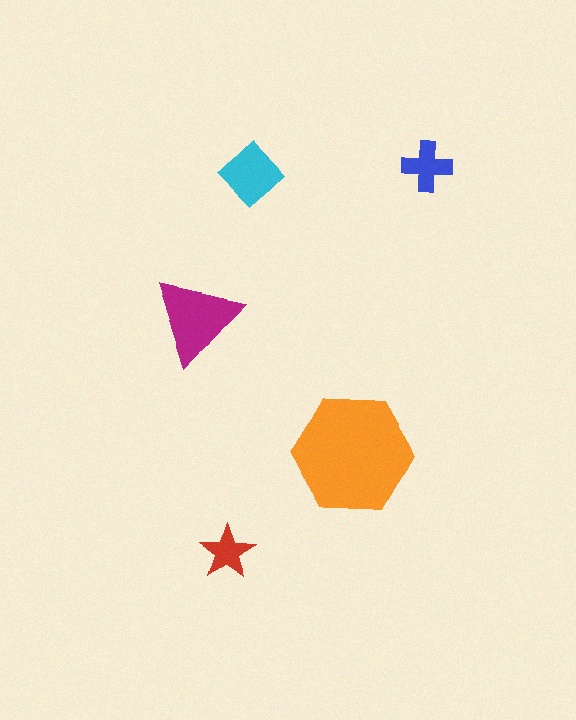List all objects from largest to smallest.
The orange hexagon, the magenta triangle, the cyan diamond, the blue cross, the red star.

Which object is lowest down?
The red star is bottommost.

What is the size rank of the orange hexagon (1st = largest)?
1st.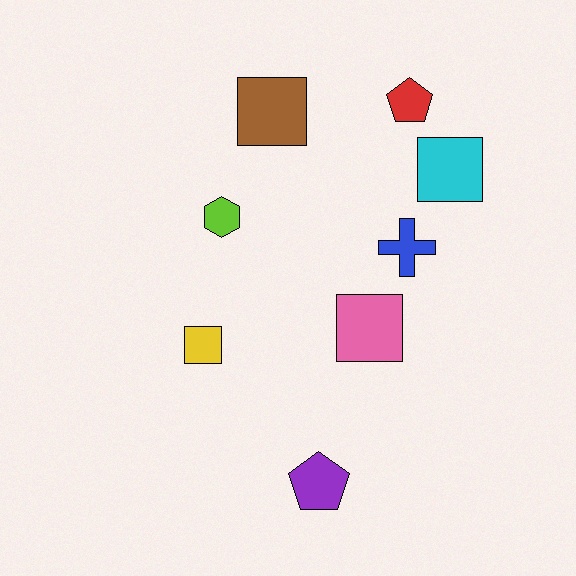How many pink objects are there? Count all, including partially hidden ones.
There is 1 pink object.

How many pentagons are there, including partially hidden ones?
There are 2 pentagons.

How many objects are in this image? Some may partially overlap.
There are 8 objects.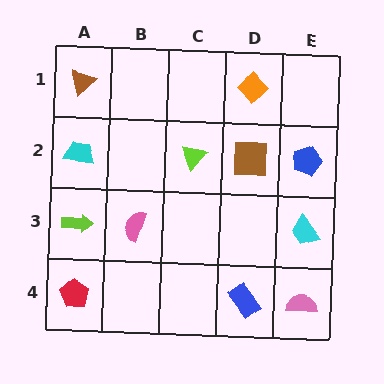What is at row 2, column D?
A brown square.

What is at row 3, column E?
A cyan trapezoid.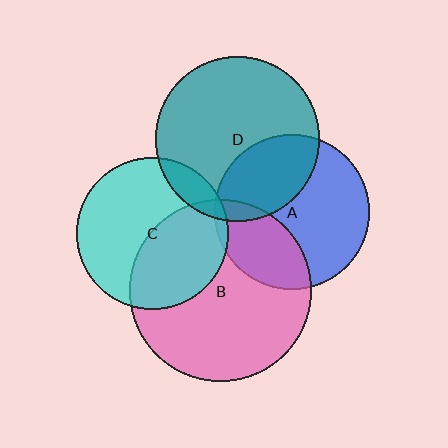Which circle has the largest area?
Circle B (pink).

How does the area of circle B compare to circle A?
Approximately 1.4 times.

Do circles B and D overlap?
Yes.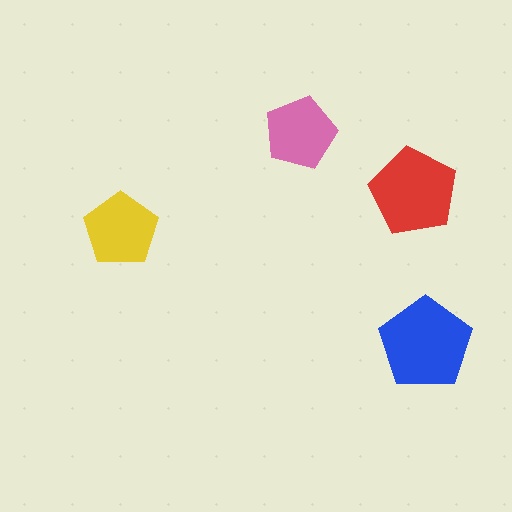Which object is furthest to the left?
The yellow pentagon is leftmost.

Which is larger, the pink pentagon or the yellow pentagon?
The yellow one.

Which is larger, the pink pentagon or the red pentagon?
The red one.